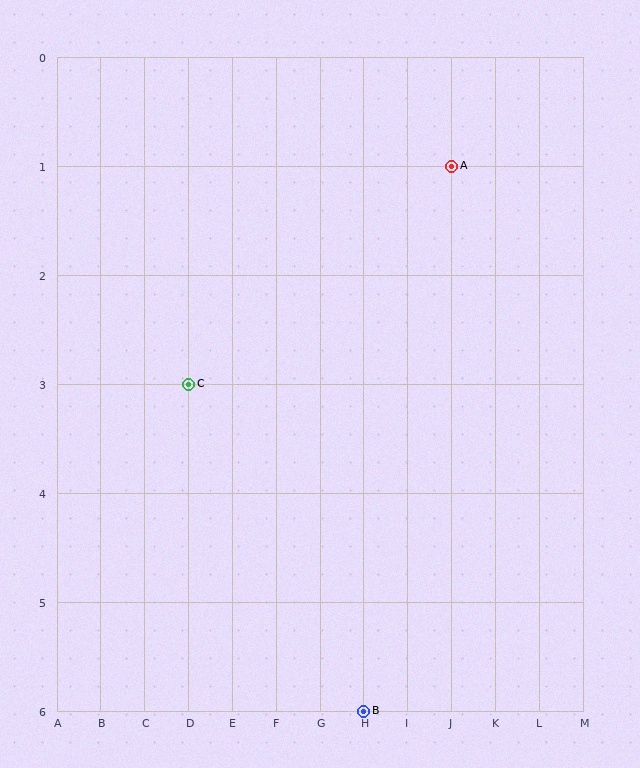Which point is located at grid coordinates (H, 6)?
Point B is at (H, 6).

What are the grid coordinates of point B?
Point B is at grid coordinates (H, 6).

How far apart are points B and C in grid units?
Points B and C are 4 columns and 3 rows apart (about 5.0 grid units diagonally).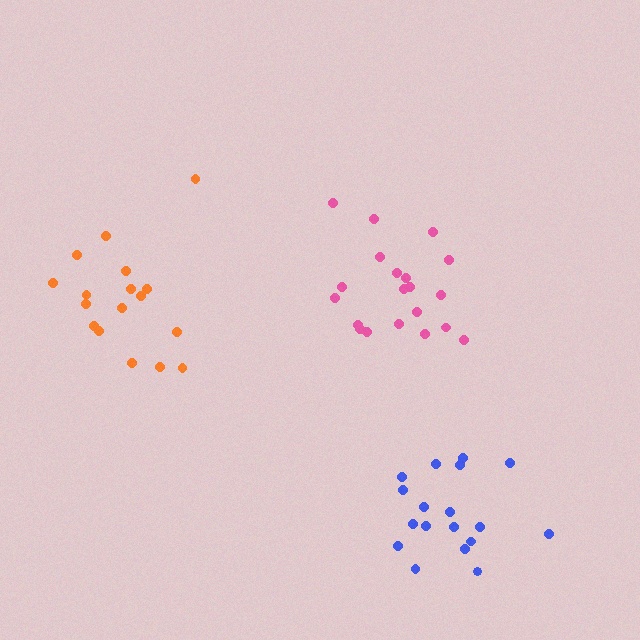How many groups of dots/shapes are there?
There are 3 groups.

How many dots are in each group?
Group 1: 20 dots, Group 2: 18 dots, Group 3: 17 dots (55 total).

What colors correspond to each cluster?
The clusters are colored: pink, blue, orange.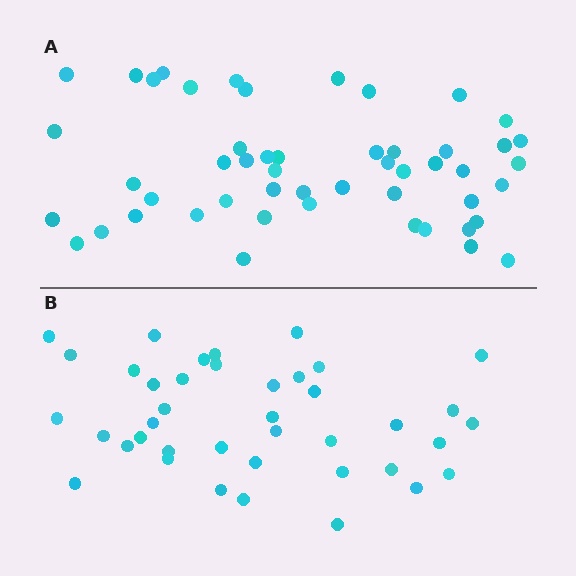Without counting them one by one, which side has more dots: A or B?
Region A (the top region) has more dots.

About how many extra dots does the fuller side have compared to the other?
Region A has roughly 12 or so more dots than region B.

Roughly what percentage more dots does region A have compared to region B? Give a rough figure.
About 30% more.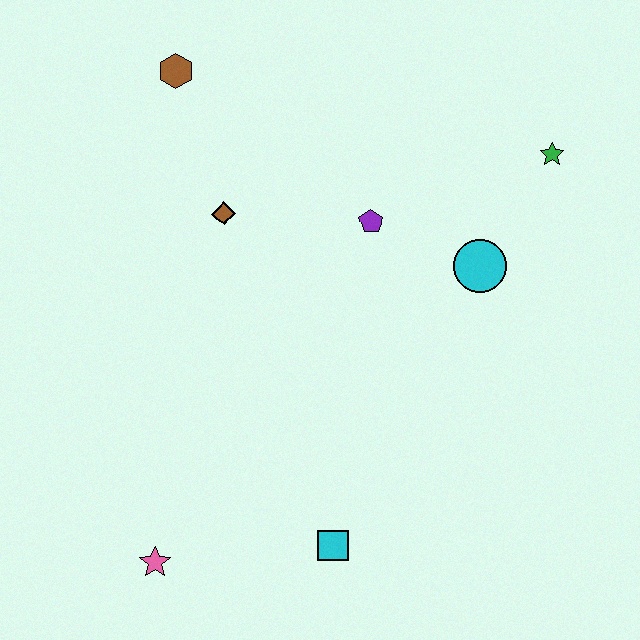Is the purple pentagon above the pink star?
Yes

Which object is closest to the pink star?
The cyan square is closest to the pink star.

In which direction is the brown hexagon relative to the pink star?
The brown hexagon is above the pink star.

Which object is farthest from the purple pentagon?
The pink star is farthest from the purple pentagon.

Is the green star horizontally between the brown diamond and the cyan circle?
No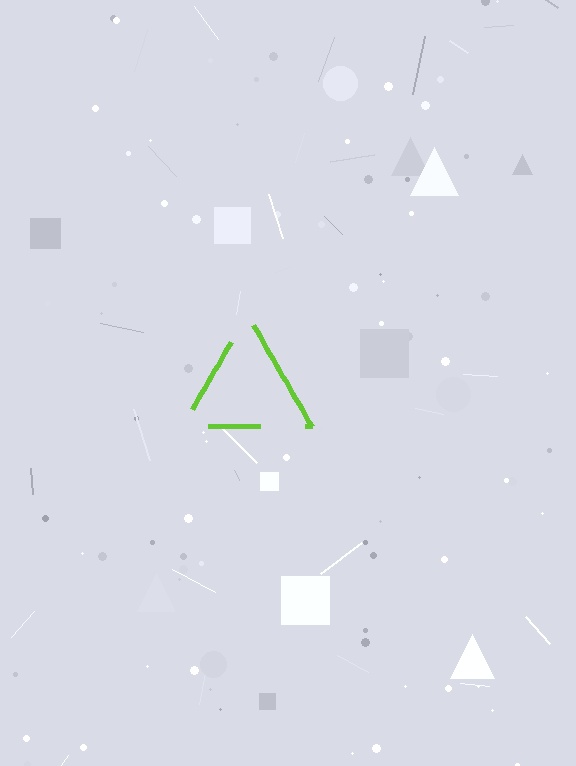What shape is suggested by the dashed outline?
The dashed outline suggests a triangle.